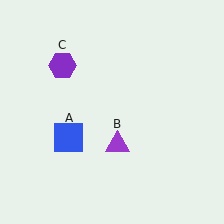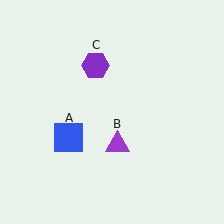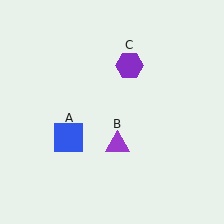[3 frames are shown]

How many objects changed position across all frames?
1 object changed position: purple hexagon (object C).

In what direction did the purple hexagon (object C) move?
The purple hexagon (object C) moved right.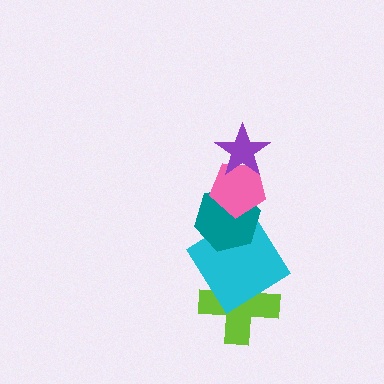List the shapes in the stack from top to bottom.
From top to bottom: the purple star, the pink pentagon, the teal hexagon, the cyan diamond, the lime cross.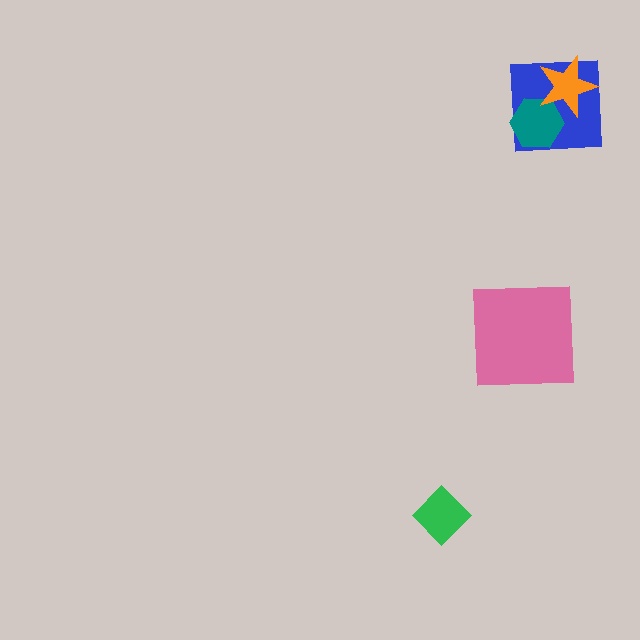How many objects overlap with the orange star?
2 objects overlap with the orange star.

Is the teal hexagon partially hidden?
Yes, it is partially covered by another shape.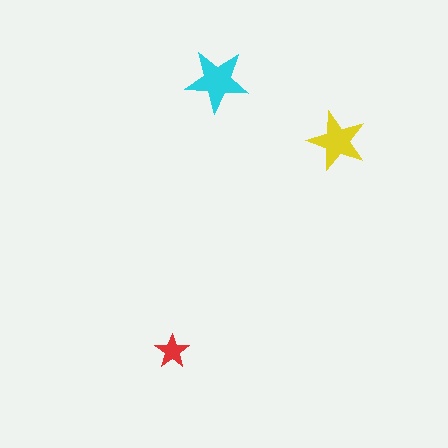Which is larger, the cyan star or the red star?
The cyan one.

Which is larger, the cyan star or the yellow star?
The cyan one.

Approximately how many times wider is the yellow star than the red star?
About 1.5 times wider.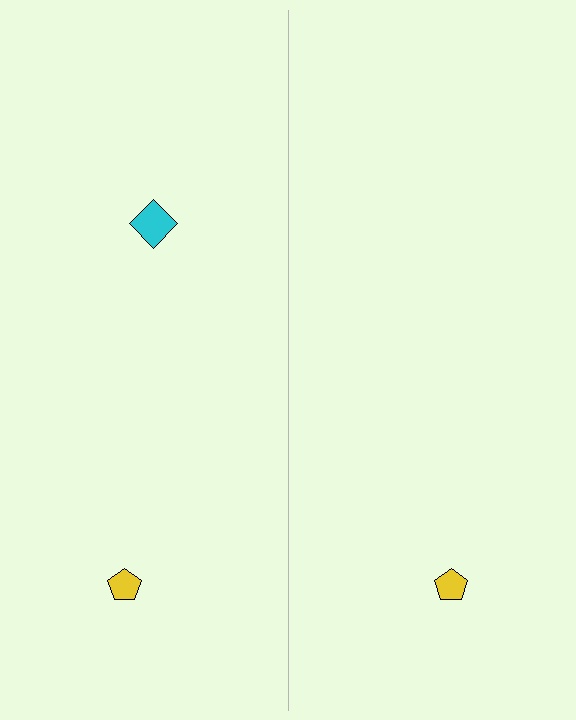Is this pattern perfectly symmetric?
No, the pattern is not perfectly symmetric. A cyan diamond is missing from the right side.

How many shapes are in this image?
There are 3 shapes in this image.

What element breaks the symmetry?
A cyan diamond is missing from the right side.